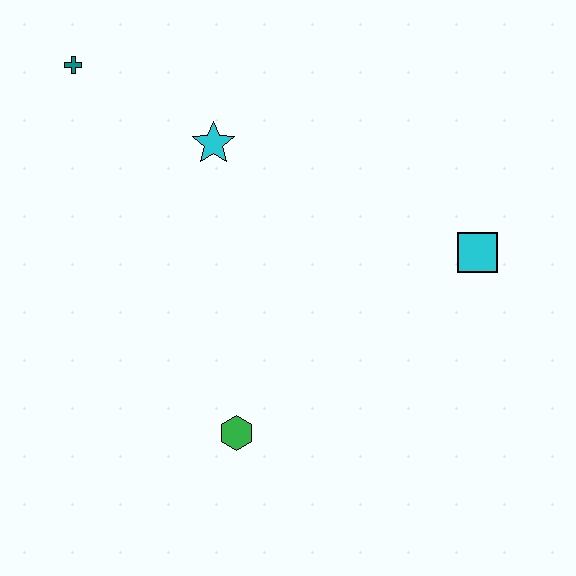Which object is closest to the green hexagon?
The cyan star is closest to the green hexagon.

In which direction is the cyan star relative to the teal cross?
The cyan star is to the right of the teal cross.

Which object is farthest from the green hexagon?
The teal cross is farthest from the green hexagon.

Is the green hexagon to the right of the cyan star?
Yes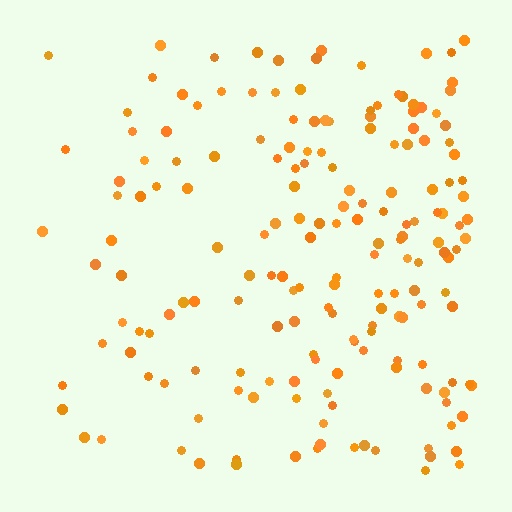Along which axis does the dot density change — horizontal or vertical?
Horizontal.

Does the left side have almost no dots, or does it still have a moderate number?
Still a moderate number, just noticeably fewer than the right.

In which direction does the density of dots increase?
From left to right, with the right side densest.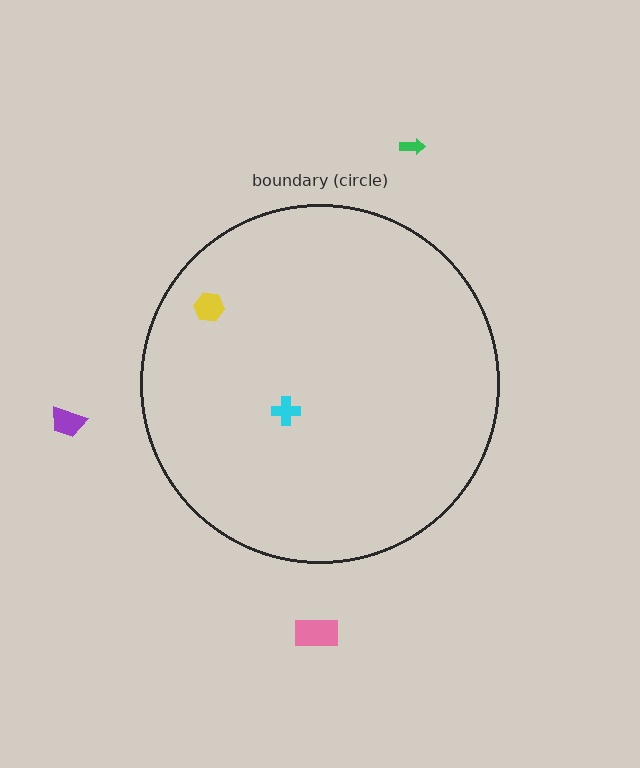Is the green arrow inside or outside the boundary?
Outside.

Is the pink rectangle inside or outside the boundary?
Outside.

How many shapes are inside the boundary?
2 inside, 3 outside.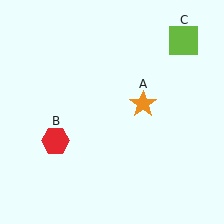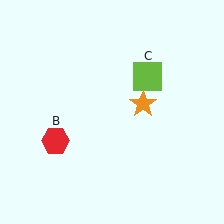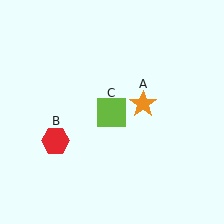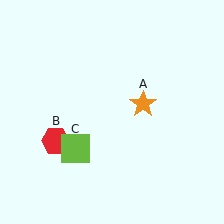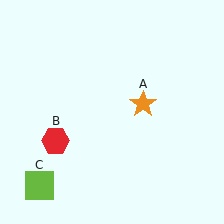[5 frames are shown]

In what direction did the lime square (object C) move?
The lime square (object C) moved down and to the left.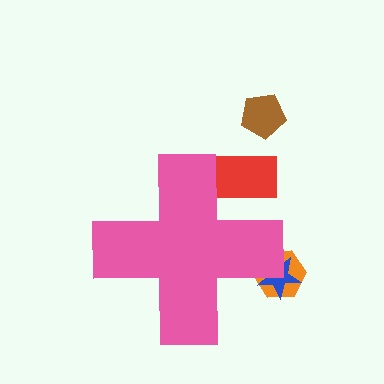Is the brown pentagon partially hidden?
No, the brown pentagon is fully visible.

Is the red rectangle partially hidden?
Yes, the red rectangle is partially hidden behind the pink cross.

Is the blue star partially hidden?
Yes, the blue star is partially hidden behind the pink cross.